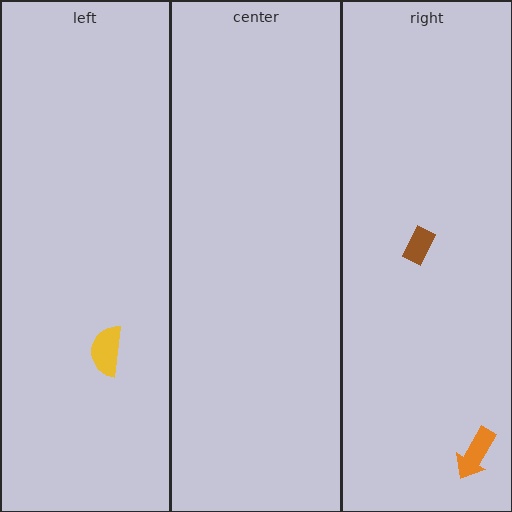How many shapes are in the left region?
1.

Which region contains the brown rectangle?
The right region.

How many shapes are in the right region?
2.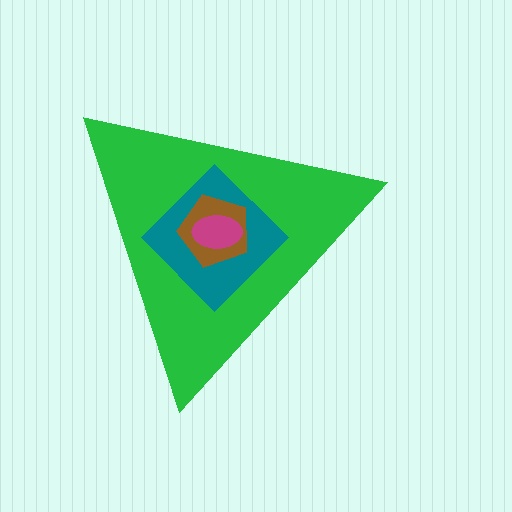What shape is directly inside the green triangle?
The teal diamond.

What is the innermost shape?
The magenta ellipse.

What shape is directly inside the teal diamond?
The brown pentagon.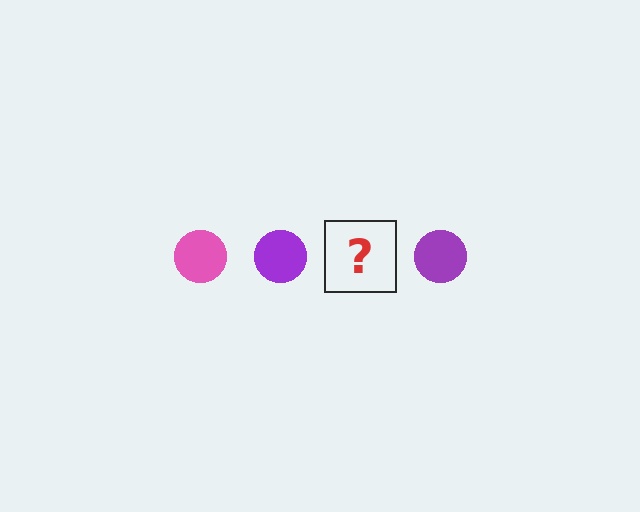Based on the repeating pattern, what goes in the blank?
The blank should be a pink circle.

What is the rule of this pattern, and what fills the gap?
The rule is that the pattern cycles through pink, purple circles. The gap should be filled with a pink circle.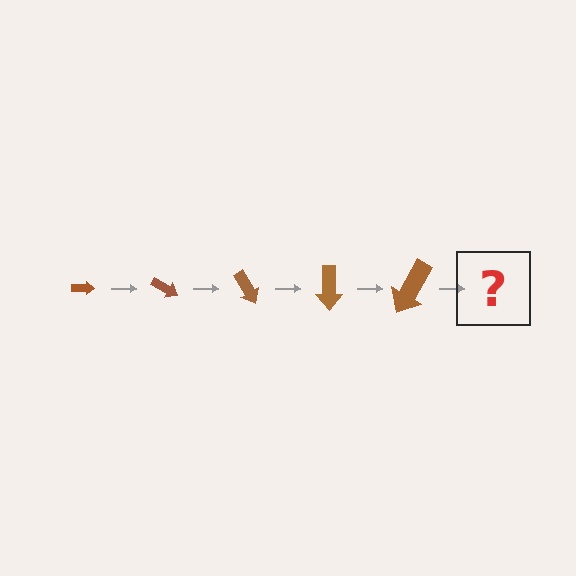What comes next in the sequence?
The next element should be an arrow, larger than the previous one and rotated 150 degrees from the start.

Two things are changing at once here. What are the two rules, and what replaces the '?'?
The two rules are that the arrow grows larger each step and it rotates 30 degrees each step. The '?' should be an arrow, larger than the previous one and rotated 150 degrees from the start.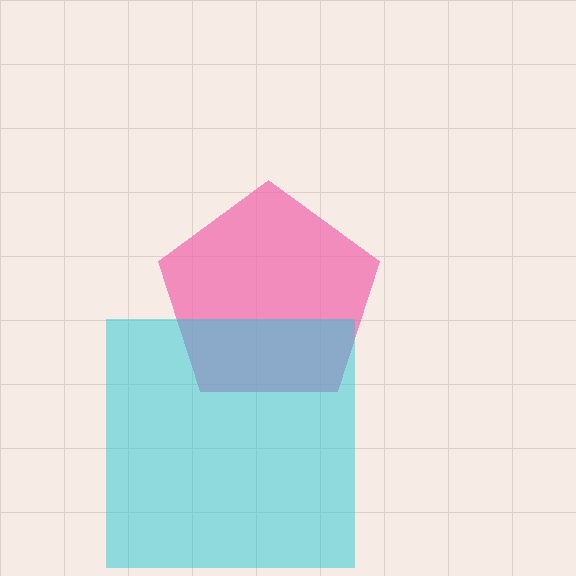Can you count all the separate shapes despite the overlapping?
Yes, there are 2 separate shapes.